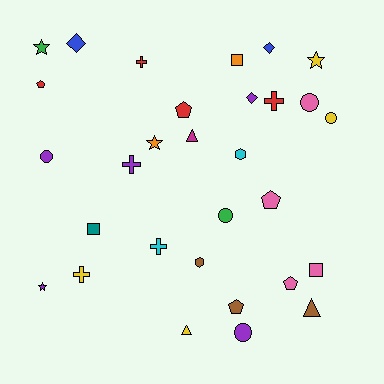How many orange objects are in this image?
There are 2 orange objects.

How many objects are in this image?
There are 30 objects.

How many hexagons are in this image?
There are 2 hexagons.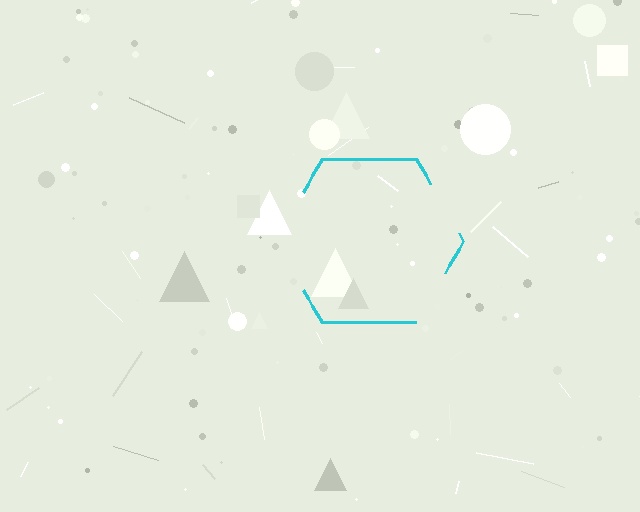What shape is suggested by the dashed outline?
The dashed outline suggests a hexagon.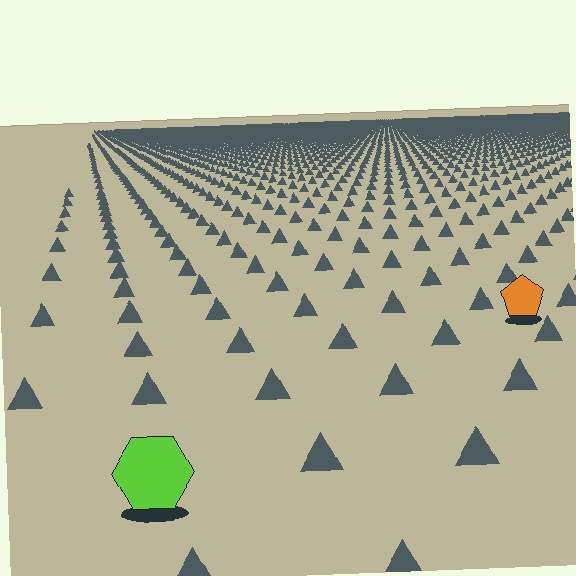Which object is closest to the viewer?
The lime hexagon is closest. The texture marks near it are larger and more spread out.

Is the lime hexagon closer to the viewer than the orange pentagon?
Yes. The lime hexagon is closer — you can tell from the texture gradient: the ground texture is coarser near it.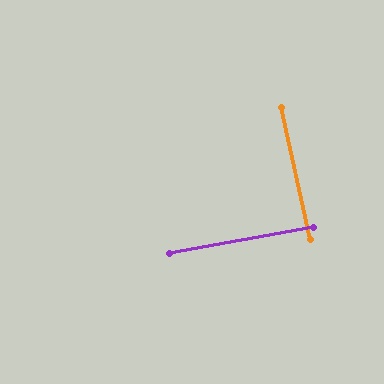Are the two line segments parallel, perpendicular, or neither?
Perpendicular — they meet at approximately 88°.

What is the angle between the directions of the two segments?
Approximately 88 degrees.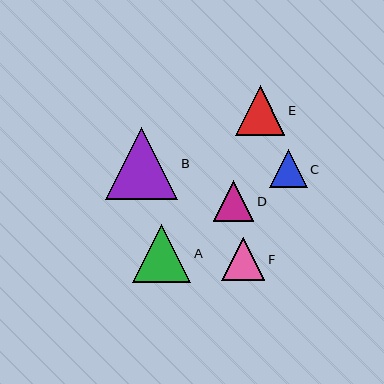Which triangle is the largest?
Triangle B is the largest with a size of approximately 73 pixels.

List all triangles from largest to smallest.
From largest to smallest: B, A, E, F, D, C.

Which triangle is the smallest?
Triangle C is the smallest with a size of approximately 38 pixels.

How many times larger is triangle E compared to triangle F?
Triangle E is approximately 1.1 times the size of triangle F.